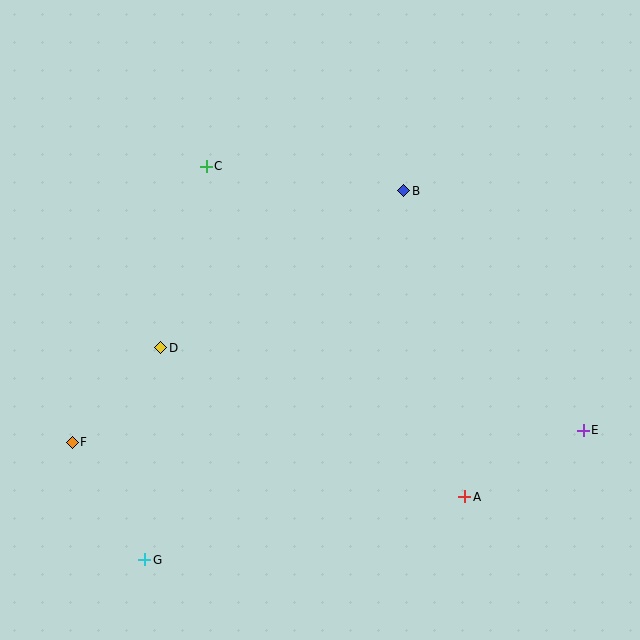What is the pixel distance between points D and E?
The distance between D and E is 430 pixels.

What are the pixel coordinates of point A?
Point A is at (465, 497).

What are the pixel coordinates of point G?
Point G is at (145, 560).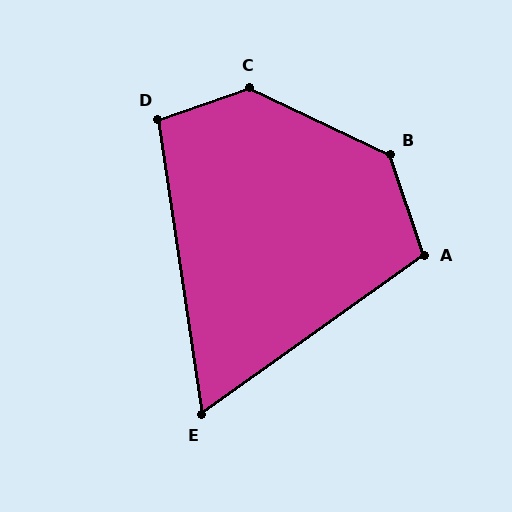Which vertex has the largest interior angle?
C, at approximately 136 degrees.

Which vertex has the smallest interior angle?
E, at approximately 63 degrees.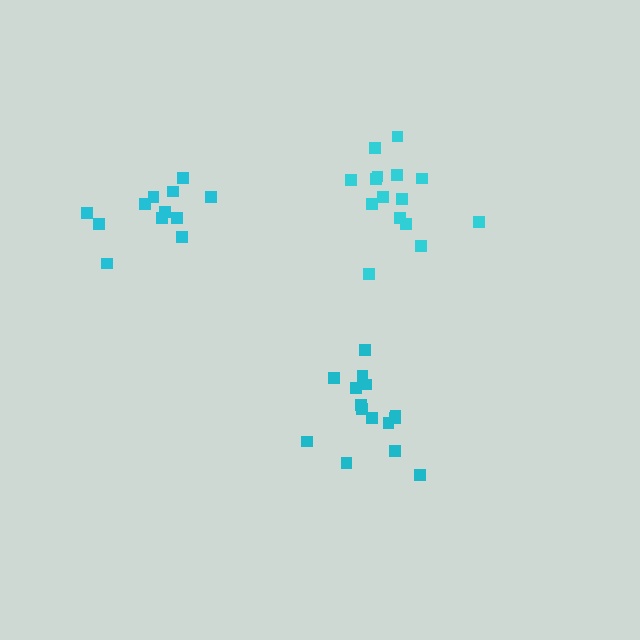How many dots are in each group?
Group 1: 15 dots, Group 2: 15 dots, Group 3: 12 dots (42 total).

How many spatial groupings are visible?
There are 3 spatial groupings.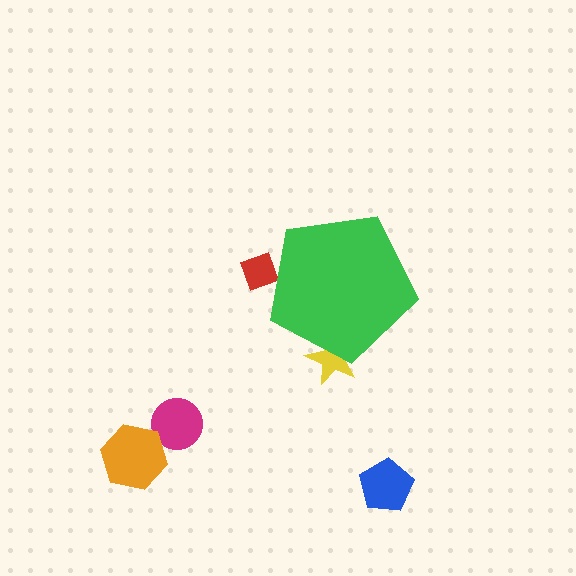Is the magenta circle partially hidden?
No, the magenta circle is fully visible.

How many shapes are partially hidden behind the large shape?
2 shapes are partially hidden.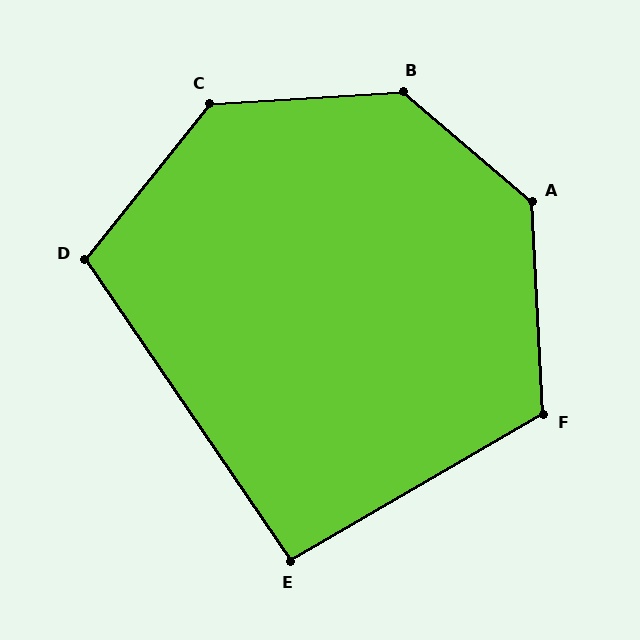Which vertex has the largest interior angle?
B, at approximately 136 degrees.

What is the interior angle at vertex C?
Approximately 132 degrees (obtuse).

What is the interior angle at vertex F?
Approximately 117 degrees (obtuse).